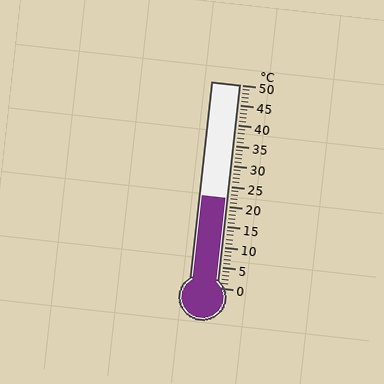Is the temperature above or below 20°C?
The temperature is above 20°C.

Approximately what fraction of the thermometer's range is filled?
The thermometer is filled to approximately 45% of its range.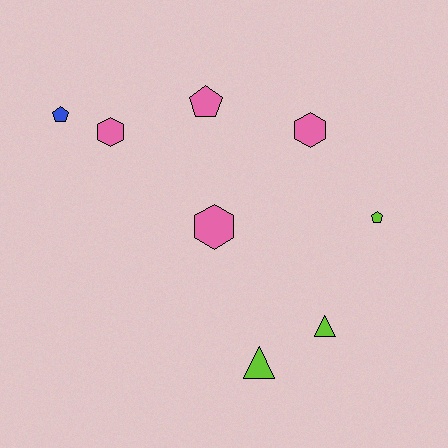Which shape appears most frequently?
Hexagon, with 3 objects.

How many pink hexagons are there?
There are 3 pink hexagons.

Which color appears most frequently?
Pink, with 4 objects.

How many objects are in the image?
There are 8 objects.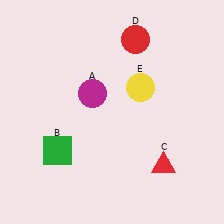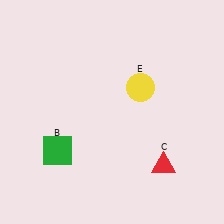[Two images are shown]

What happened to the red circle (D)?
The red circle (D) was removed in Image 2. It was in the top-right area of Image 1.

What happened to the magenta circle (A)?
The magenta circle (A) was removed in Image 2. It was in the top-left area of Image 1.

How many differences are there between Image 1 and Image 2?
There are 2 differences between the two images.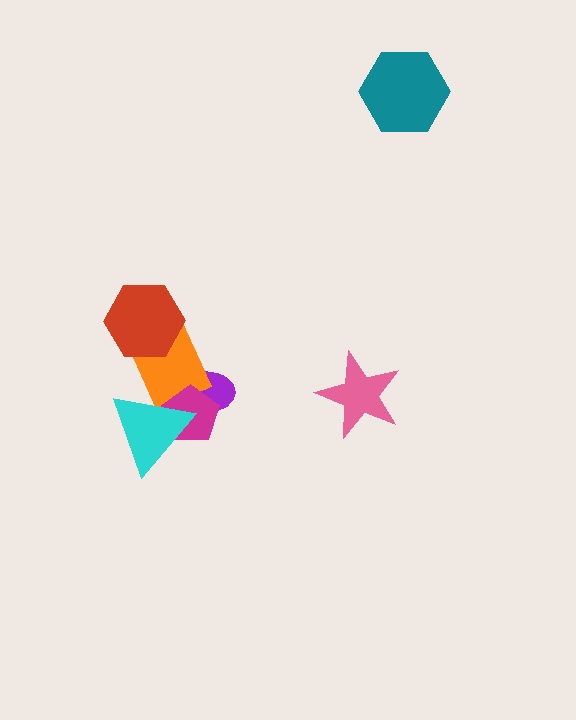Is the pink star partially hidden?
No, no other shape covers it.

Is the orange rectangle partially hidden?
Yes, it is partially covered by another shape.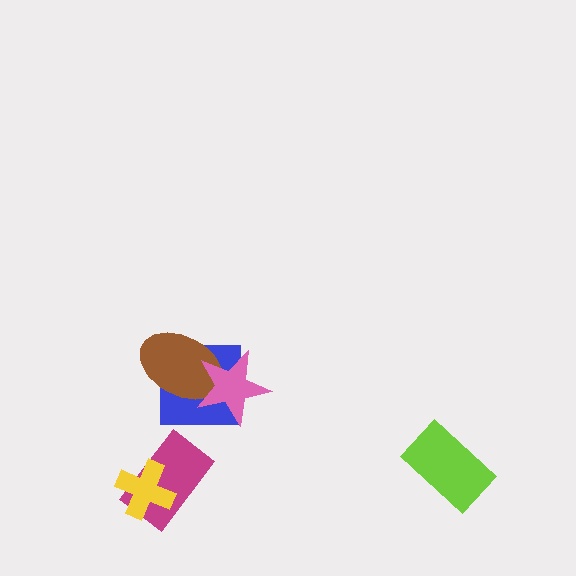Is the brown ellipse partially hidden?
Yes, it is partially covered by another shape.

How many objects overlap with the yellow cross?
1 object overlaps with the yellow cross.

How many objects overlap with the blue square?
2 objects overlap with the blue square.